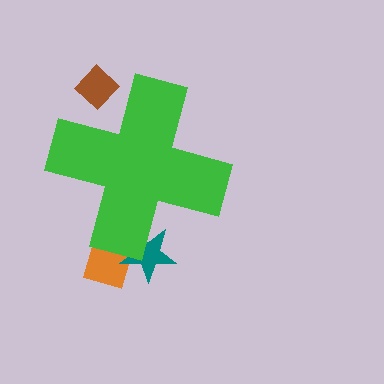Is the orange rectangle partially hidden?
Yes, the orange rectangle is partially hidden behind the green cross.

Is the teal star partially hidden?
Yes, the teal star is partially hidden behind the green cross.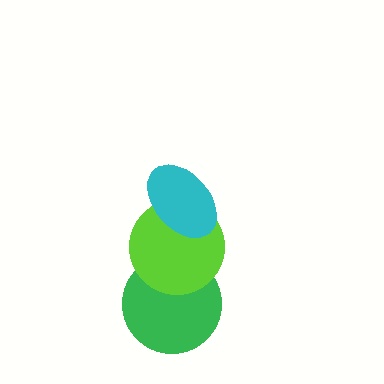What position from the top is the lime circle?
The lime circle is 2nd from the top.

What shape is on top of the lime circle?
The cyan ellipse is on top of the lime circle.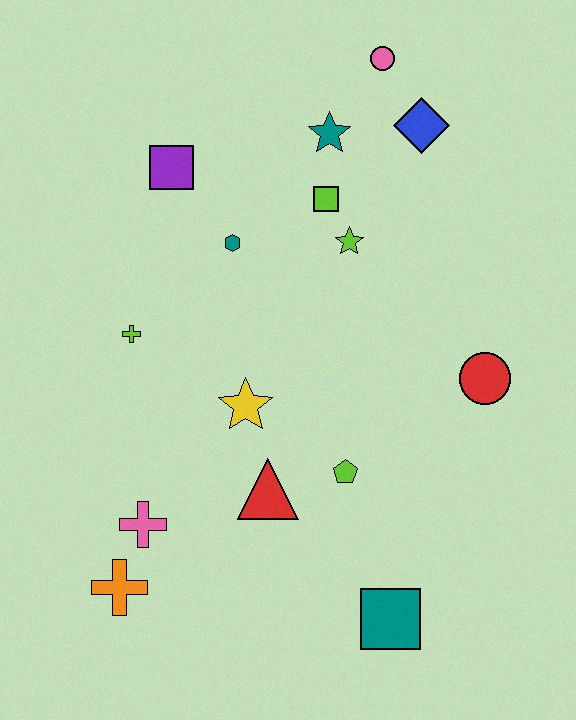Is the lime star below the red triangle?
No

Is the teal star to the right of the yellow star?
Yes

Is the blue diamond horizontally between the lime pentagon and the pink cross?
No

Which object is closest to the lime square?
The lime star is closest to the lime square.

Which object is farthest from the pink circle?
The orange cross is farthest from the pink circle.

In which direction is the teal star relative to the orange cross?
The teal star is above the orange cross.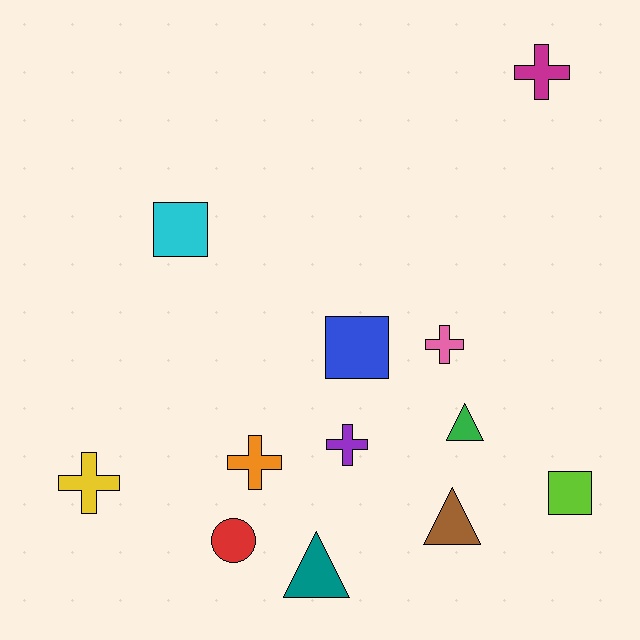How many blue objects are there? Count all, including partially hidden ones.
There is 1 blue object.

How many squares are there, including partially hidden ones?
There are 3 squares.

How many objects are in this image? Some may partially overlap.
There are 12 objects.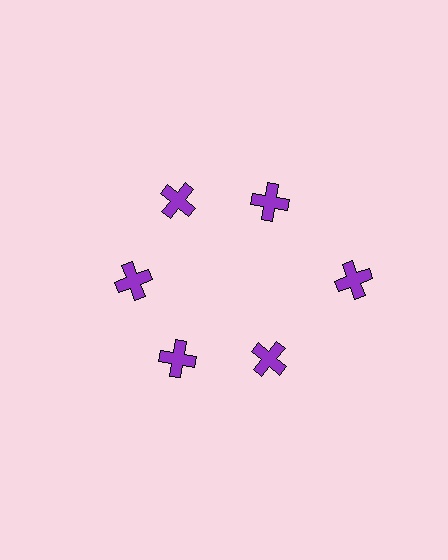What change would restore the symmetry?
The symmetry would be restored by moving it inward, back onto the ring so that all 6 crosses sit at equal angles and equal distance from the center.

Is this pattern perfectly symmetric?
No. The 6 purple crosses are arranged in a ring, but one element near the 3 o'clock position is pushed outward from the center, breaking the 6-fold rotational symmetry.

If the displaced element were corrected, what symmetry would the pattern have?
It would have 6-fold rotational symmetry — the pattern would map onto itself every 60 degrees.